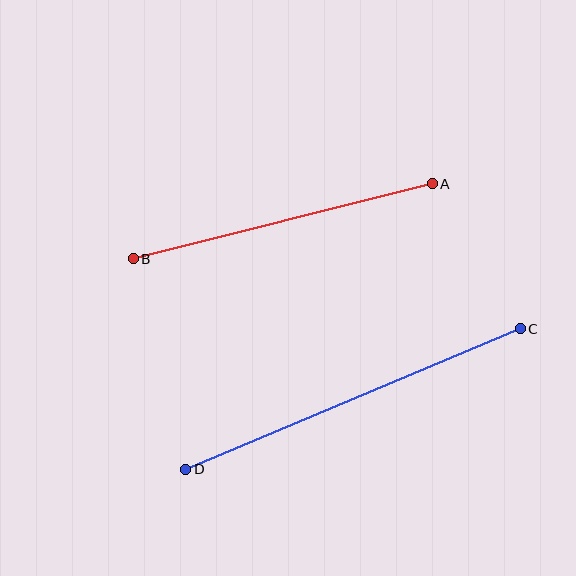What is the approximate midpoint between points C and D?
The midpoint is at approximately (353, 399) pixels.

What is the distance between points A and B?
The distance is approximately 308 pixels.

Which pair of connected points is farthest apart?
Points C and D are farthest apart.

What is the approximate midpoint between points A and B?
The midpoint is at approximately (283, 221) pixels.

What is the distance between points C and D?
The distance is approximately 363 pixels.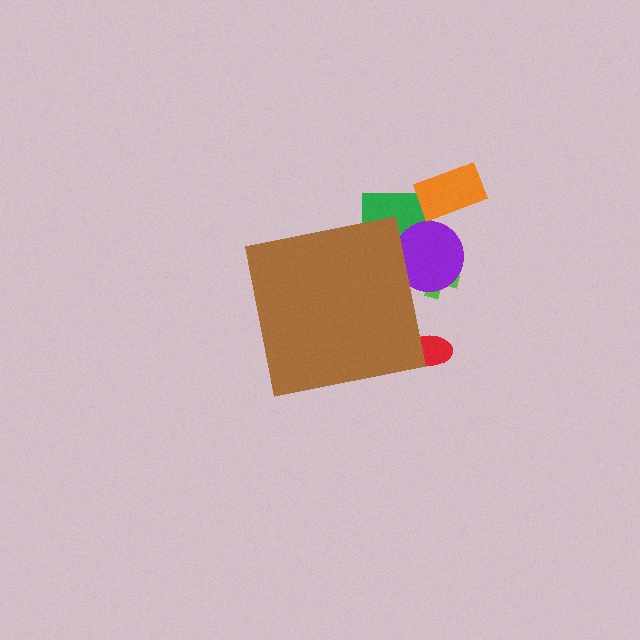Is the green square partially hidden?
Yes, the green square is partially hidden behind the brown square.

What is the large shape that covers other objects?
A brown square.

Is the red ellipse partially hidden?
Yes, the red ellipse is partially hidden behind the brown square.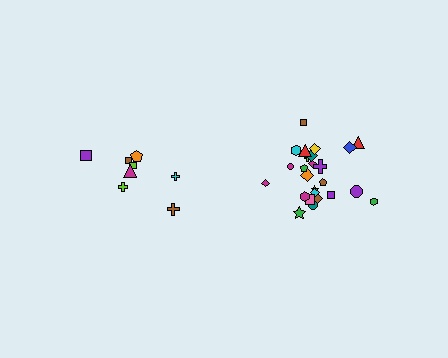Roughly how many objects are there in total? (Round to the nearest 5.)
Roughly 35 objects in total.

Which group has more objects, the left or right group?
The right group.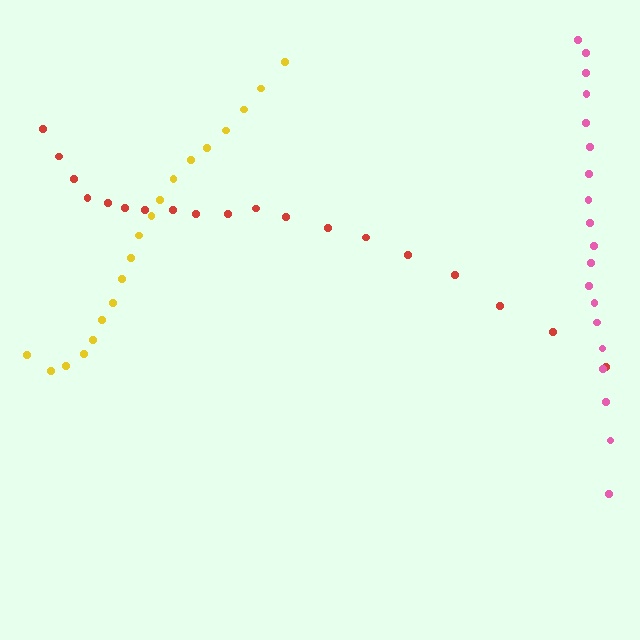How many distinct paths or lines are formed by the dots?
There are 3 distinct paths.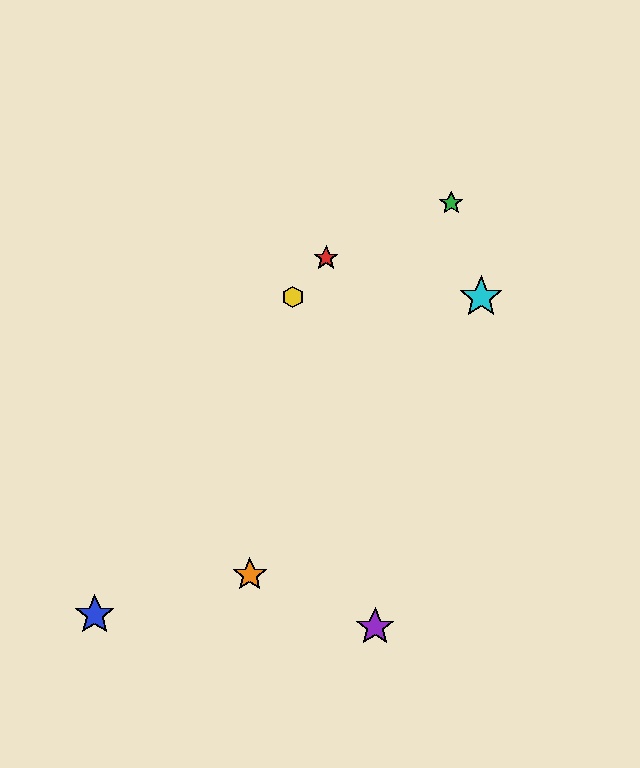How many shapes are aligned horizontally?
2 shapes (the yellow hexagon, the cyan star) are aligned horizontally.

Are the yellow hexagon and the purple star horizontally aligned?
No, the yellow hexagon is at y≈297 and the purple star is at y≈627.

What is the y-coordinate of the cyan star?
The cyan star is at y≈297.